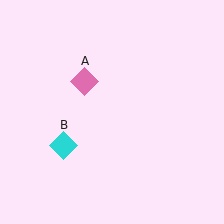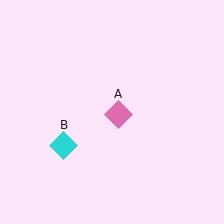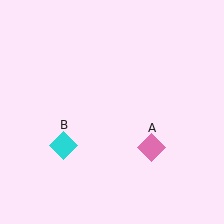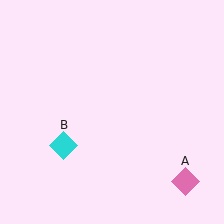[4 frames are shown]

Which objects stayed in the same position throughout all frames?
Cyan diamond (object B) remained stationary.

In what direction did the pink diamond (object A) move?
The pink diamond (object A) moved down and to the right.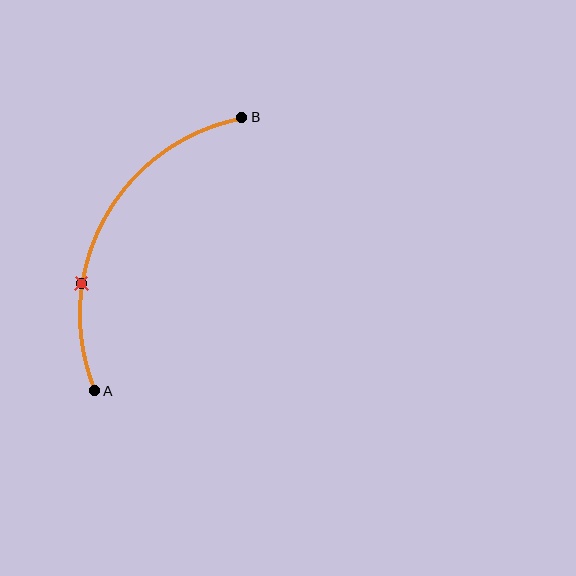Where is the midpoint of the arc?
The arc midpoint is the point on the curve farthest from the straight line joining A and B. It sits to the left of that line.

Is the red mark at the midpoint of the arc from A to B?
No. The red mark lies on the arc but is closer to endpoint A. The arc midpoint would be at the point on the curve equidistant along the arc from both A and B.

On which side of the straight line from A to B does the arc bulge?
The arc bulges to the left of the straight line connecting A and B.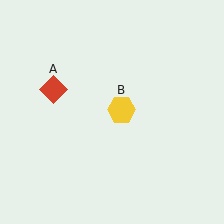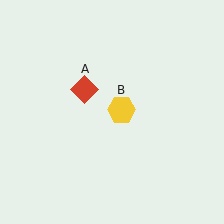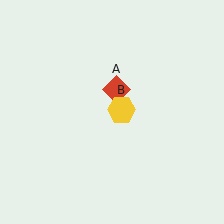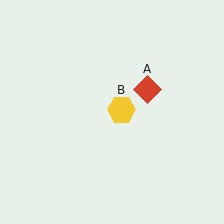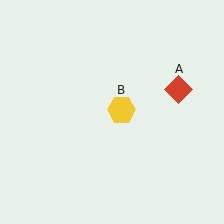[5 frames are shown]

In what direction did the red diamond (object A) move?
The red diamond (object A) moved right.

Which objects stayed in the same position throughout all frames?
Yellow hexagon (object B) remained stationary.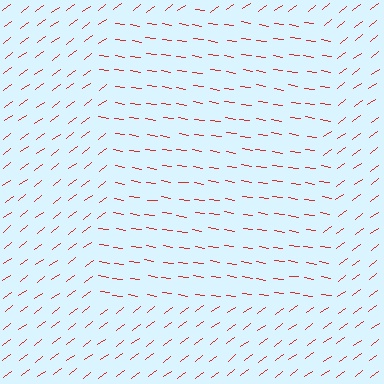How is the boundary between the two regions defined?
The boundary is defined purely by a change in line orientation (approximately 45 degrees difference). All lines are the same color and thickness.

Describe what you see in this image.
The image is filled with small red line segments. A rectangle region in the image has lines oriented differently from the surrounding lines, creating a visible texture boundary.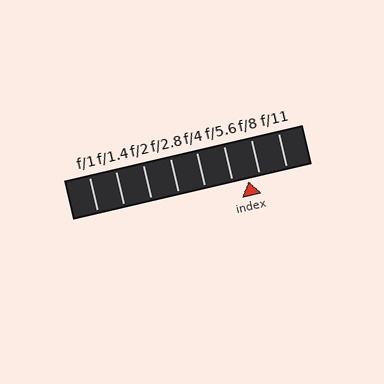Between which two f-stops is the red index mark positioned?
The index mark is between f/5.6 and f/8.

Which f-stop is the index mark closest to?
The index mark is closest to f/8.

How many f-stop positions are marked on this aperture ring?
There are 8 f-stop positions marked.